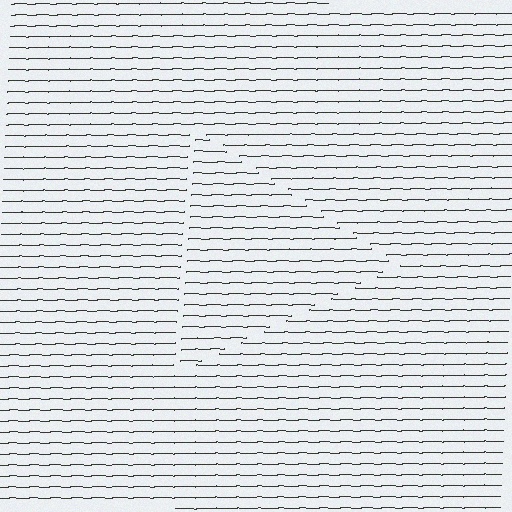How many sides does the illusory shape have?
3 sides — the line-ends trace a triangle.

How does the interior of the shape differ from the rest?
The interior of the shape contains the same grating, shifted by half a period — the contour is defined by the phase discontinuity where line-ends from the inner and outer gratings abut.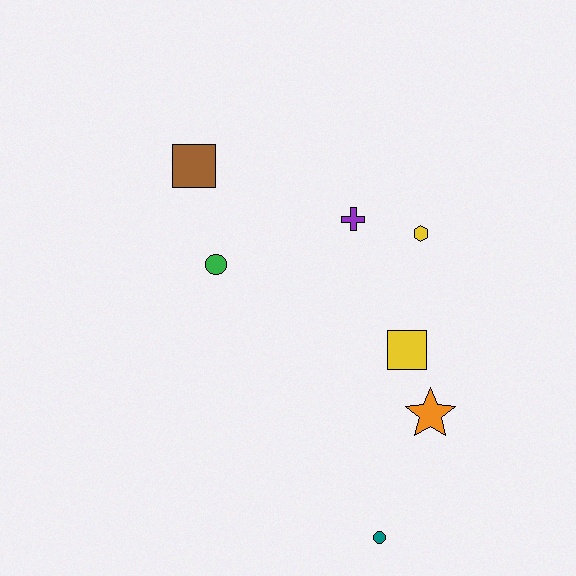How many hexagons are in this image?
There is 1 hexagon.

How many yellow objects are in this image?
There are 2 yellow objects.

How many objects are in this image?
There are 7 objects.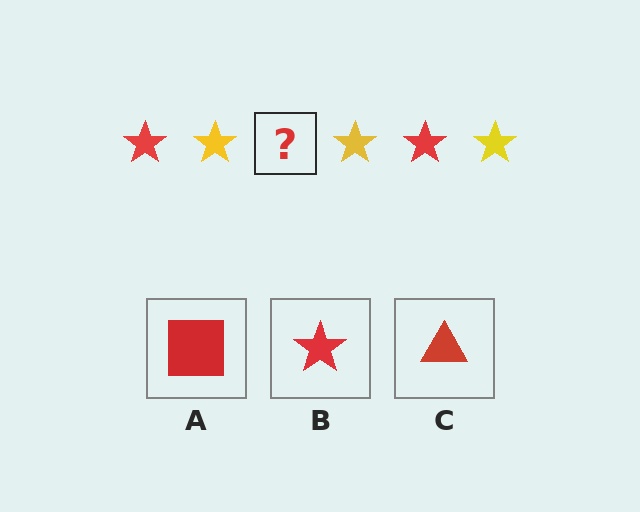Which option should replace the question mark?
Option B.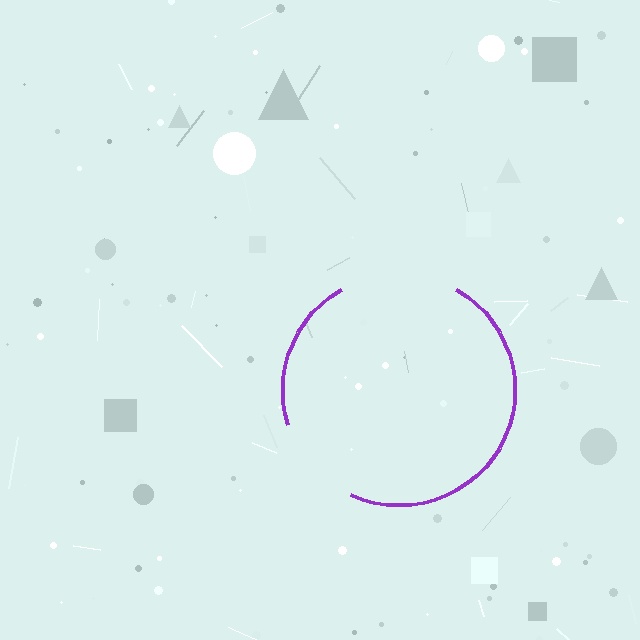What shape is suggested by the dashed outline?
The dashed outline suggests a circle.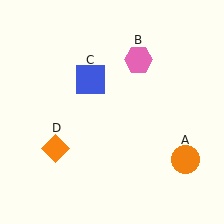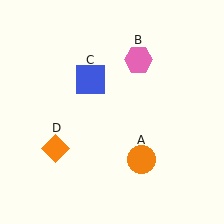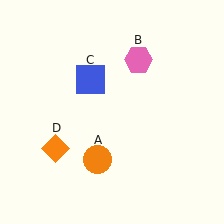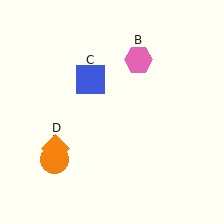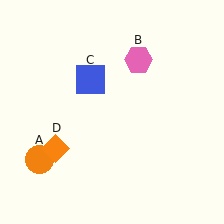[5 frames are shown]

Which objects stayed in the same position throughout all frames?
Pink hexagon (object B) and blue square (object C) and orange diamond (object D) remained stationary.